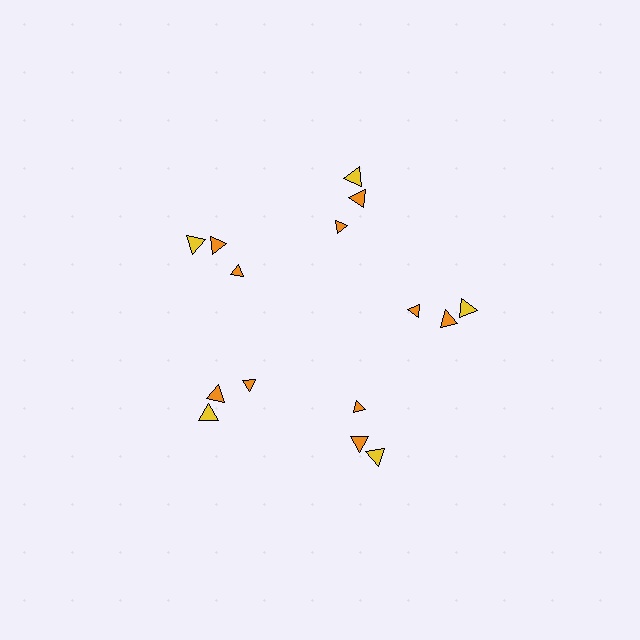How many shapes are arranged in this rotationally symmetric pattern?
There are 15 shapes, arranged in 5 groups of 3.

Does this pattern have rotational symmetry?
Yes, this pattern has 5-fold rotational symmetry. It looks the same after rotating 72 degrees around the center.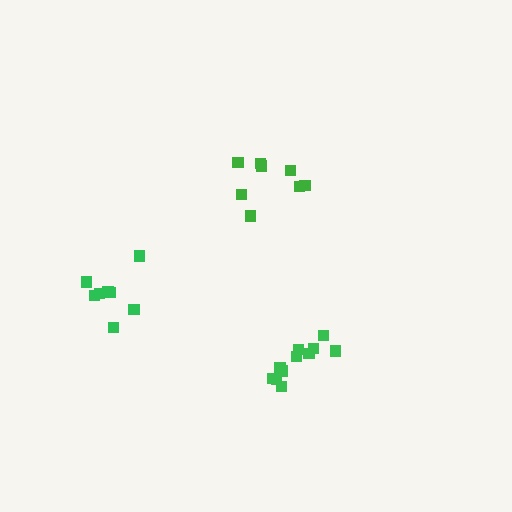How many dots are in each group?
Group 1: 12 dots, Group 2: 8 dots, Group 3: 8 dots (28 total).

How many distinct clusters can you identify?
There are 3 distinct clusters.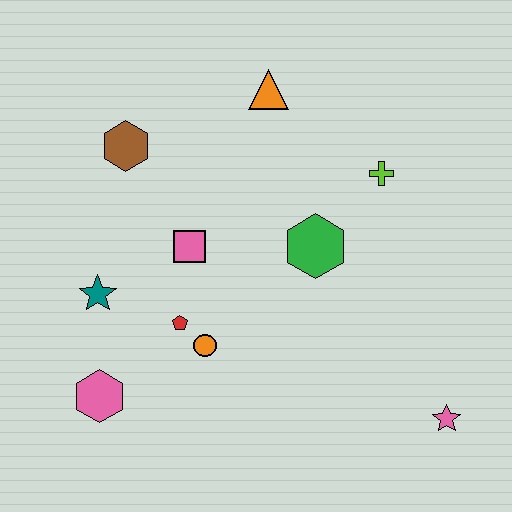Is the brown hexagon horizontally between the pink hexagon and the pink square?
Yes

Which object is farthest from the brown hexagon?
The pink star is farthest from the brown hexagon.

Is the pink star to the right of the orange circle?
Yes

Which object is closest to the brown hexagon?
The pink square is closest to the brown hexagon.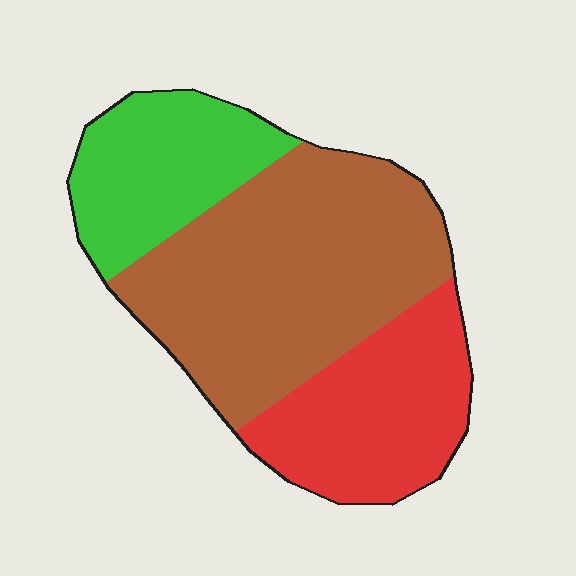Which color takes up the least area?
Green, at roughly 25%.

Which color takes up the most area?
Brown, at roughly 50%.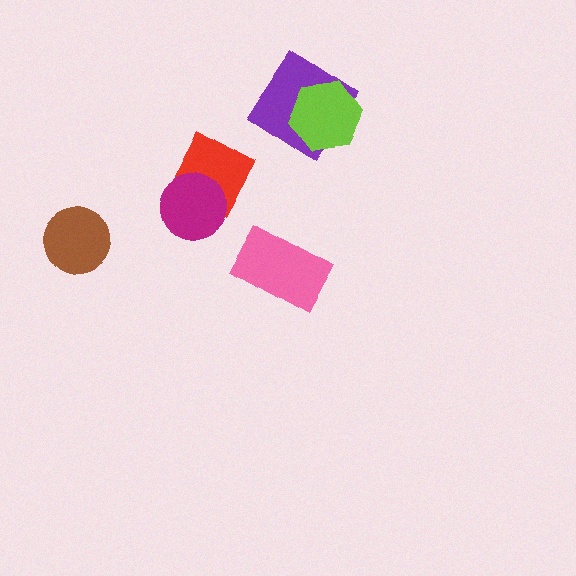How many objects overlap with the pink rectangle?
0 objects overlap with the pink rectangle.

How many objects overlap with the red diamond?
1 object overlaps with the red diamond.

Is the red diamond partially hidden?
Yes, it is partially covered by another shape.